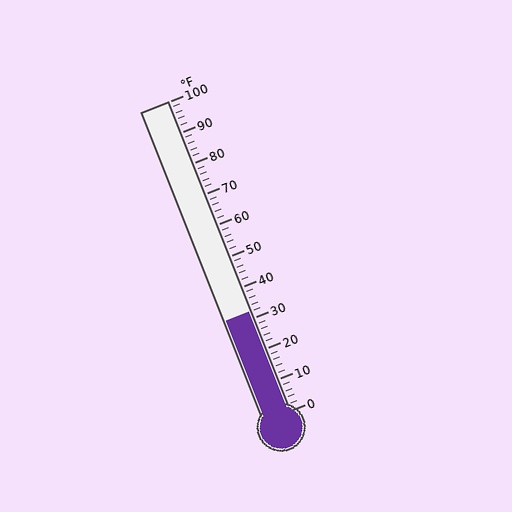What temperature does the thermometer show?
The thermometer shows approximately 32°F.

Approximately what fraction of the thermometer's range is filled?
The thermometer is filled to approximately 30% of its range.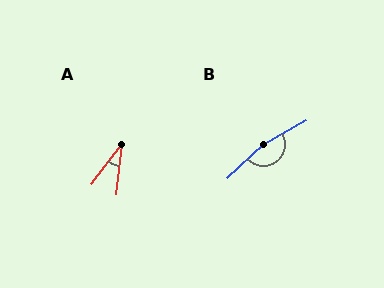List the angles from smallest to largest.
A (31°), B (166°).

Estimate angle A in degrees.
Approximately 31 degrees.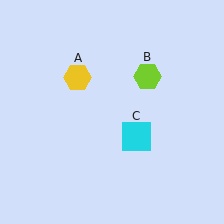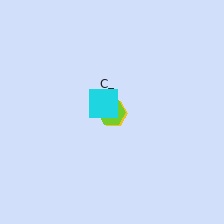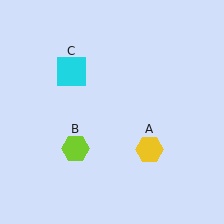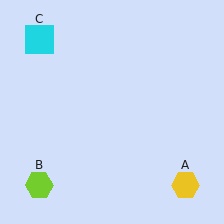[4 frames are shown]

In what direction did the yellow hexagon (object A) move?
The yellow hexagon (object A) moved down and to the right.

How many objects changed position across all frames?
3 objects changed position: yellow hexagon (object A), lime hexagon (object B), cyan square (object C).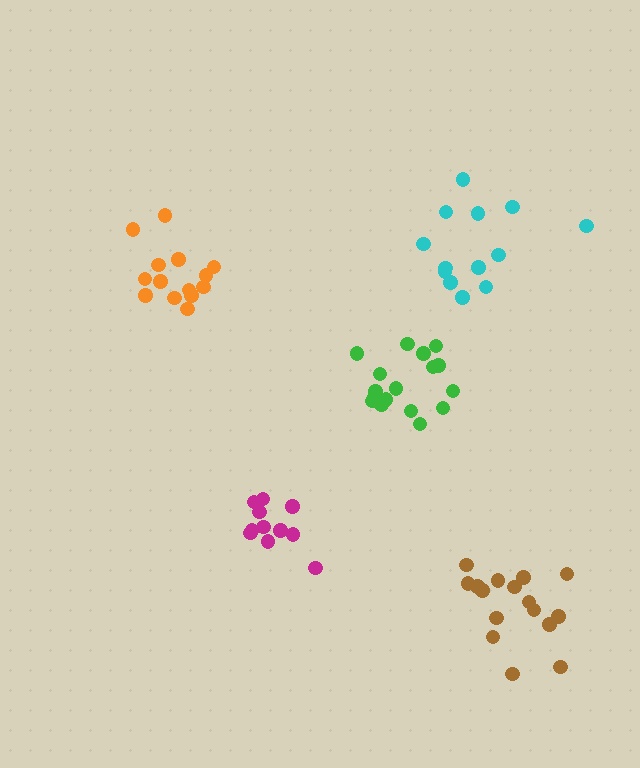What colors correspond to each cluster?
The clusters are colored: brown, cyan, magenta, orange, green.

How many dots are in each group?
Group 1: 16 dots, Group 2: 13 dots, Group 3: 11 dots, Group 4: 14 dots, Group 5: 17 dots (71 total).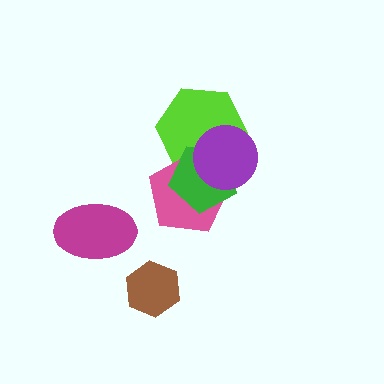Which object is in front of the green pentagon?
The purple circle is in front of the green pentagon.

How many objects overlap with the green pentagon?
3 objects overlap with the green pentagon.